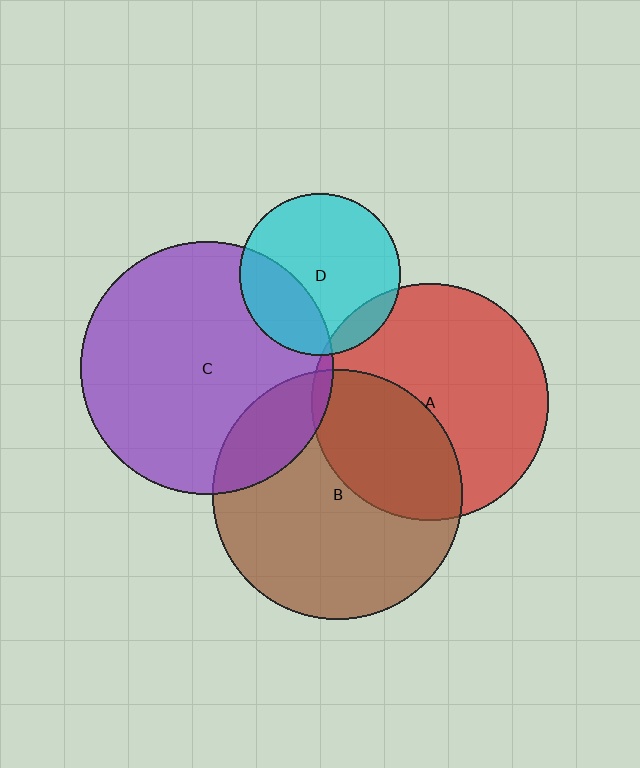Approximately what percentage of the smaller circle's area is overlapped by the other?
Approximately 35%.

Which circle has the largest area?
Circle C (purple).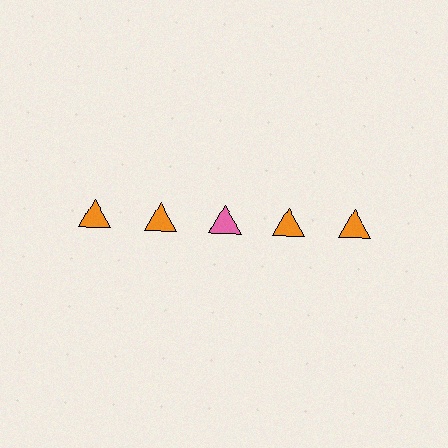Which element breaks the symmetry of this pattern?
The pink triangle in the top row, center column breaks the symmetry. All other shapes are orange triangles.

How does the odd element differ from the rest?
It has a different color: pink instead of orange.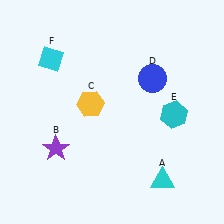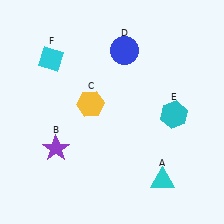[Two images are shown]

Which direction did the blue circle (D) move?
The blue circle (D) moved up.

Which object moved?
The blue circle (D) moved up.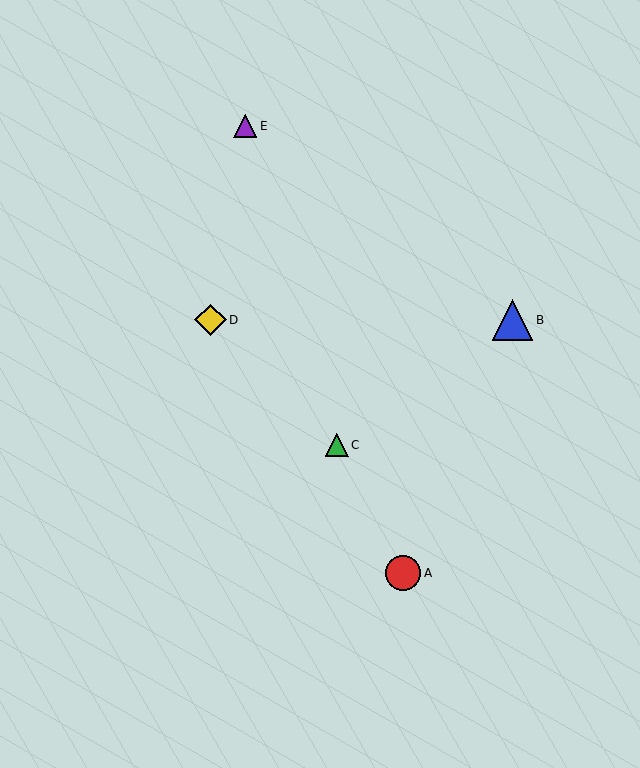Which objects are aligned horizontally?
Objects B, D are aligned horizontally.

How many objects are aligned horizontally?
2 objects (B, D) are aligned horizontally.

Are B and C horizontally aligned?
No, B is at y≈320 and C is at y≈445.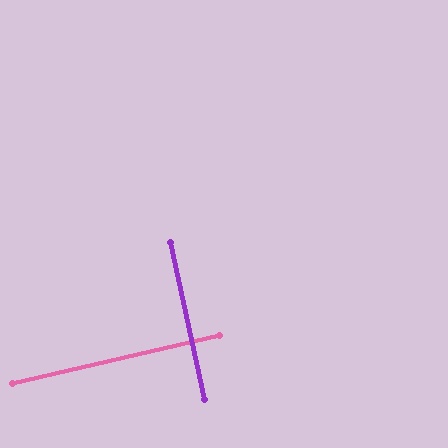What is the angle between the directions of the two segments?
Approximately 89 degrees.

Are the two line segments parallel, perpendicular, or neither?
Perpendicular — they meet at approximately 89°.